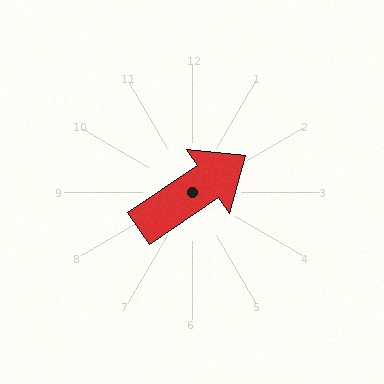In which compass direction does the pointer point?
Northeast.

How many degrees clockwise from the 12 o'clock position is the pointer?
Approximately 56 degrees.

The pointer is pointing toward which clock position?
Roughly 2 o'clock.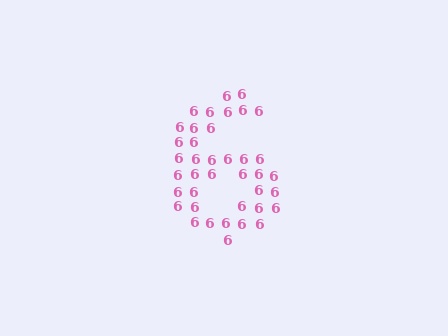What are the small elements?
The small elements are digit 6's.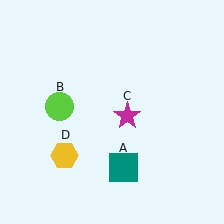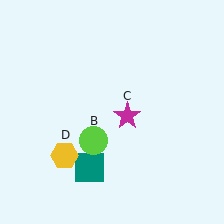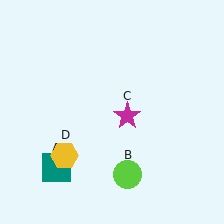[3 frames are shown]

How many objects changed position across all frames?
2 objects changed position: teal square (object A), lime circle (object B).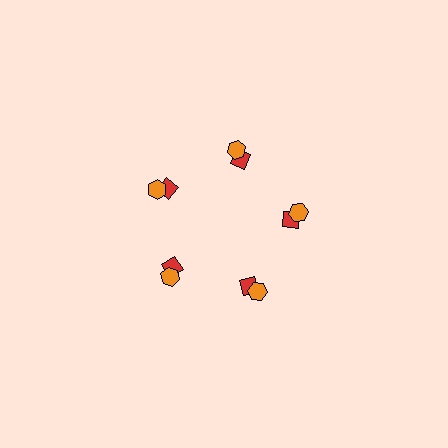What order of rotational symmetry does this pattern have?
This pattern has 5-fold rotational symmetry.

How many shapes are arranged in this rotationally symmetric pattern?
There are 10 shapes, arranged in 5 groups of 2.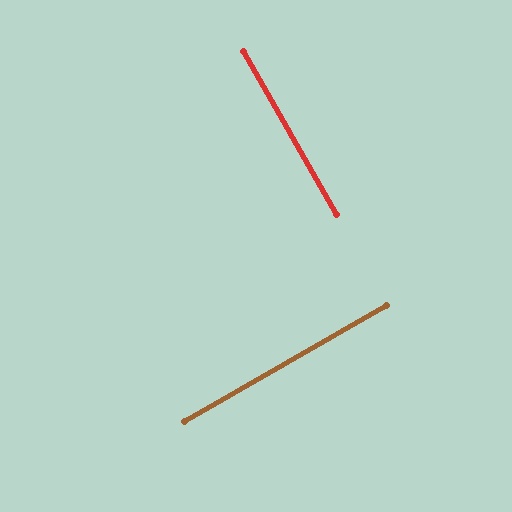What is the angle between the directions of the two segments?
Approximately 90 degrees.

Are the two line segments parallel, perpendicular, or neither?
Perpendicular — they meet at approximately 90°.